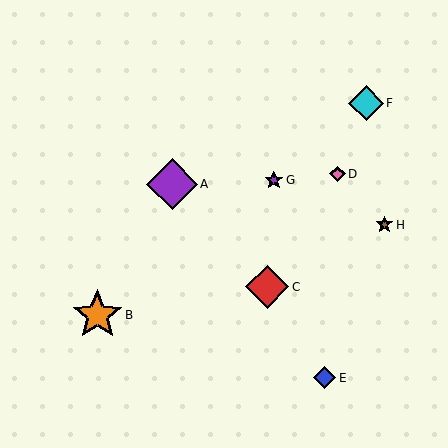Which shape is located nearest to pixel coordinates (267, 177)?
The purple star (labeled G) at (274, 180) is nearest to that location.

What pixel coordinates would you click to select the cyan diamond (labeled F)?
Click at (366, 103) to select the cyan diamond F.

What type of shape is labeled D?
Shape D is a pink diamond.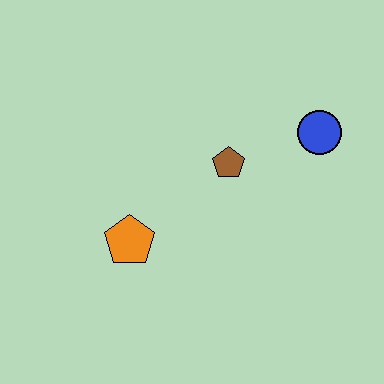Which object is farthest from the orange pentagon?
The blue circle is farthest from the orange pentagon.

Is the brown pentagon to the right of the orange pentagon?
Yes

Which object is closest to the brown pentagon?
The blue circle is closest to the brown pentagon.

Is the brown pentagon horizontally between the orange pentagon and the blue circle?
Yes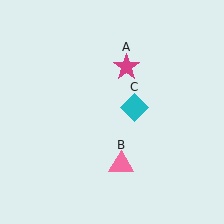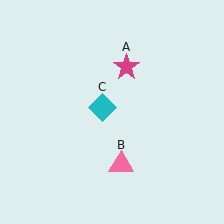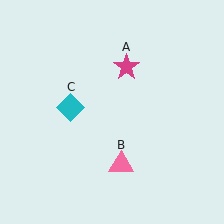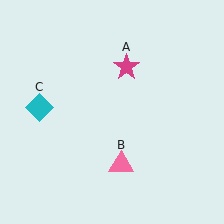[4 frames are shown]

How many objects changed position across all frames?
1 object changed position: cyan diamond (object C).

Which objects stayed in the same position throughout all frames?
Magenta star (object A) and pink triangle (object B) remained stationary.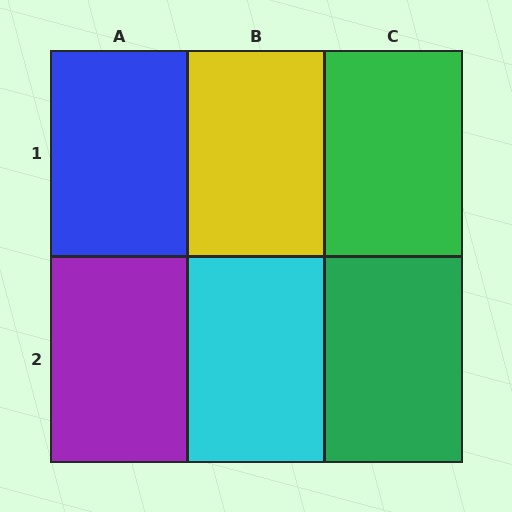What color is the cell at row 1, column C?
Green.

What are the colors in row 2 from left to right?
Purple, cyan, green.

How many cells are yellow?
1 cell is yellow.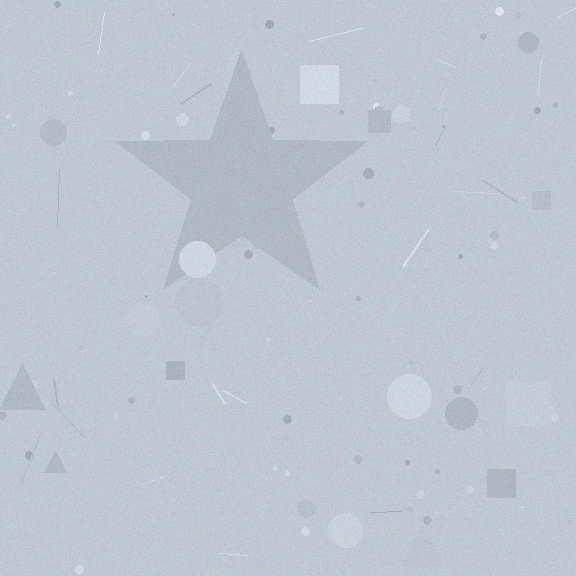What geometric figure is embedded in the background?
A star is embedded in the background.